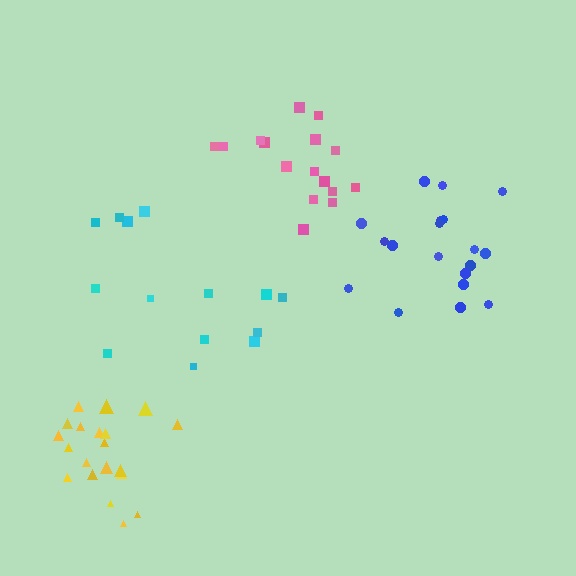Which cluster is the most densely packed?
Yellow.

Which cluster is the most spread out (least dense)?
Cyan.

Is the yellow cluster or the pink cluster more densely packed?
Yellow.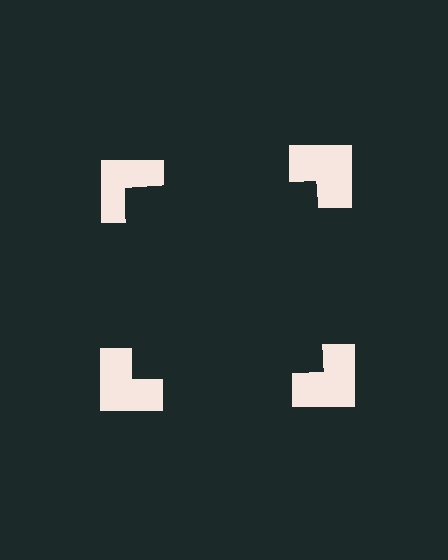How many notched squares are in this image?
There are 4 — one at each vertex of the illusory square.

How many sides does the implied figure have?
4 sides.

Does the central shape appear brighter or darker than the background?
It typically appears slightly darker than the background, even though no actual brightness change is drawn.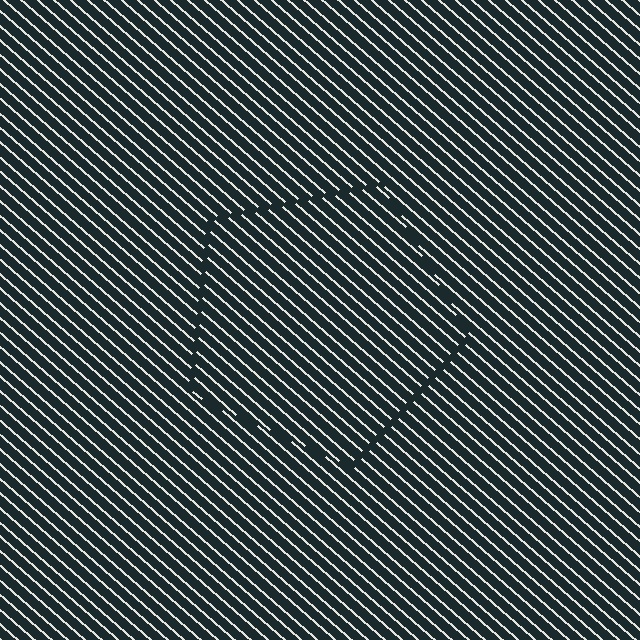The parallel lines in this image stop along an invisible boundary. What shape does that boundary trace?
An illusory pentagon. The interior of the shape contains the same grating, shifted by half a period — the contour is defined by the phase discontinuity where line-ends from the inner and outer gratings abut.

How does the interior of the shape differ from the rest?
The interior of the shape contains the same grating, shifted by half a period — the contour is defined by the phase discontinuity where line-ends from the inner and outer gratings abut.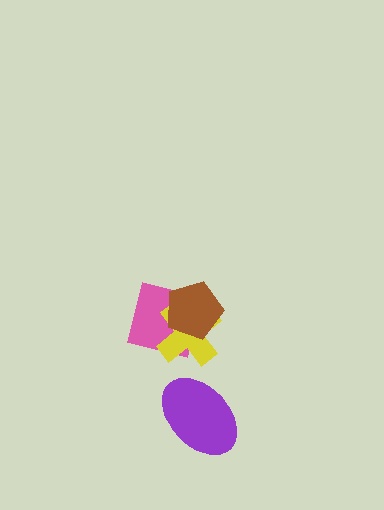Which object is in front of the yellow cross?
The brown pentagon is in front of the yellow cross.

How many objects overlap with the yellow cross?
2 objects overlap with the yellow cross.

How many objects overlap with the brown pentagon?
2 objects overlap with the brown pentagon.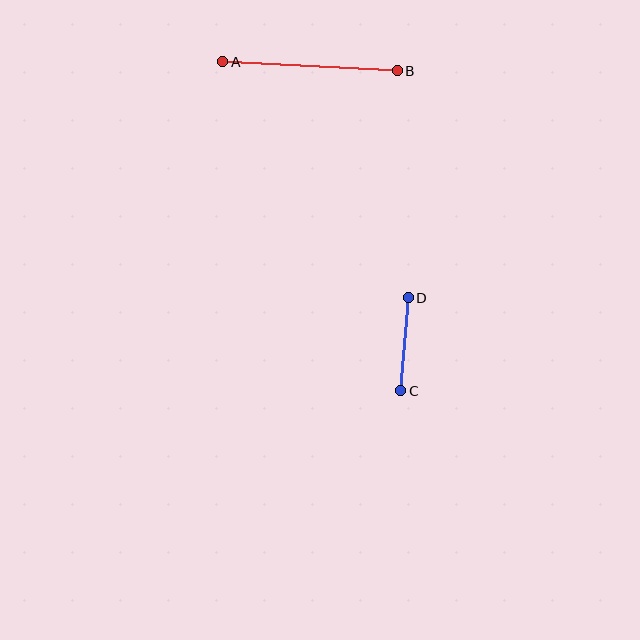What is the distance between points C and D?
The distance is approximately 93 pixels.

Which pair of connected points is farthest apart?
Points A and B are farthest apart.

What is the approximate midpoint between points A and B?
The midpoint is at approximately (310, 66) pixels.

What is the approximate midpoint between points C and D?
The midpoint is at approximately (404, 344) pixels.